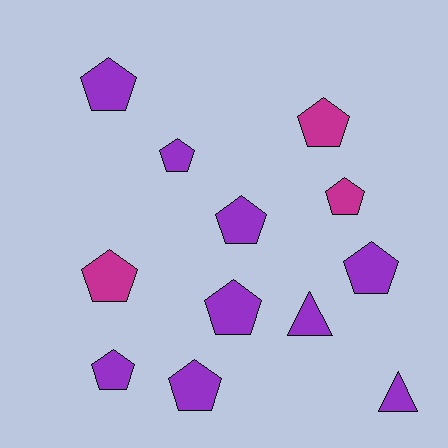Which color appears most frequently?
Purple, with 9 objects.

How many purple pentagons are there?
There are 7 purple pentagons.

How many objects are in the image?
There are 12 objects.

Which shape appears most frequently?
Pentagon, with 10 objects.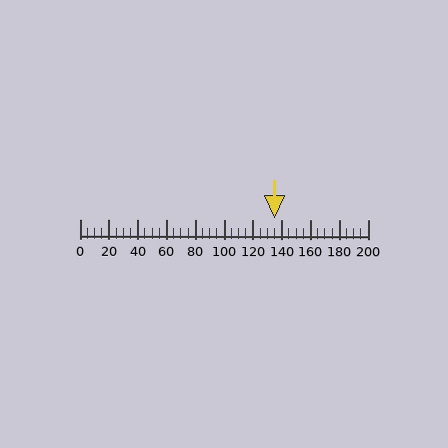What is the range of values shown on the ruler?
The ruler shows values from 0 to 200.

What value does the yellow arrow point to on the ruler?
The yellow arrow points to approximately 135.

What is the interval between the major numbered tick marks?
The major tick marks are spaced 20 units apart.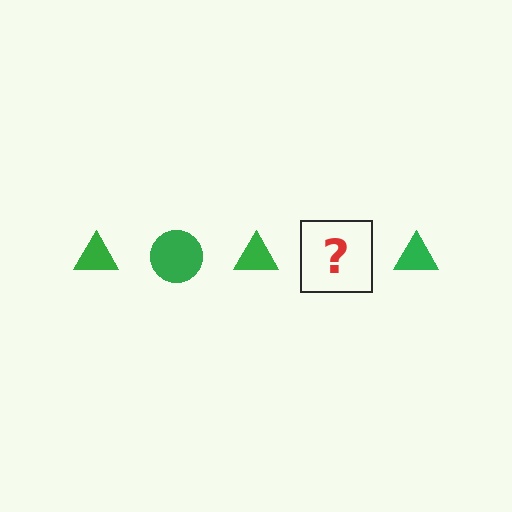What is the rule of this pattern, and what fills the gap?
The rule is that the pattern cycles through triangle, circle shapes in green. The gap should be filled with a green circle.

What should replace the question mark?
The question mark should be replaced with a green circle.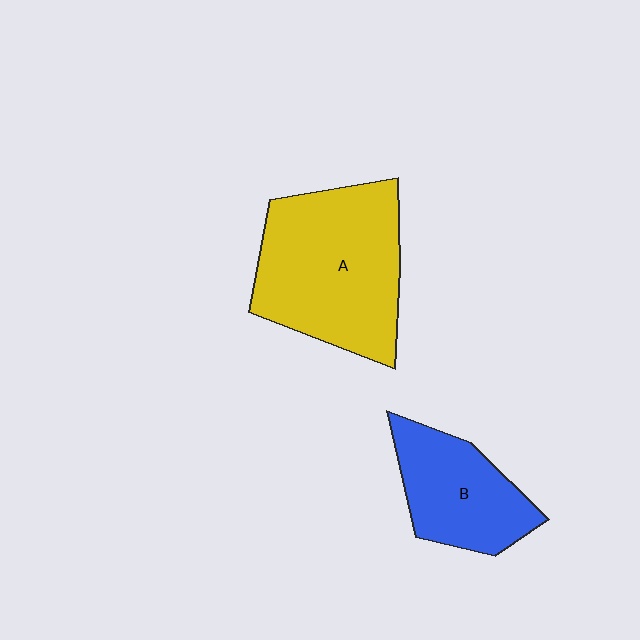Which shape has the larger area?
Shape A (yellow).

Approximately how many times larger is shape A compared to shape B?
Approximately 1.7 times.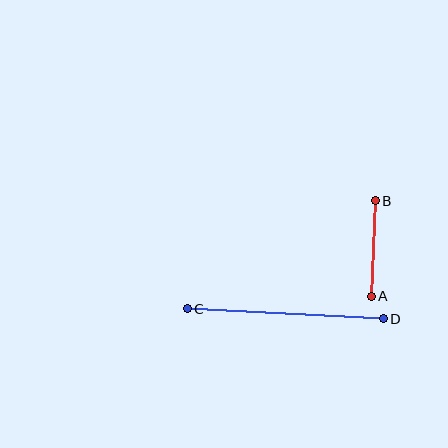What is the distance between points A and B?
The distance is approximately 96 pixels.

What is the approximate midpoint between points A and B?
The midpoint is at approximately (373, 248) pixels.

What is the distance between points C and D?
The distance is approximately 196 pixels.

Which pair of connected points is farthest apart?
Points C and D are farthest apart.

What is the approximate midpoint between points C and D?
The midpoint is at approximately (285, 314) pixels.